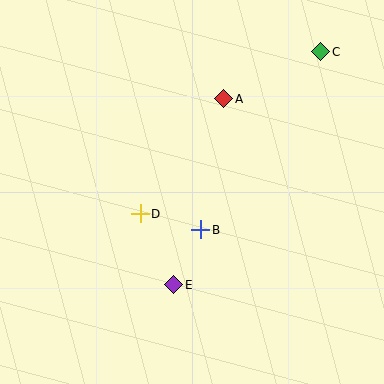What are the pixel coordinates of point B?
Point B is at (201, 230).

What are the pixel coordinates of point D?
Point D is at (140, 214).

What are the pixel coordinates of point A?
Point A is at (224, 99).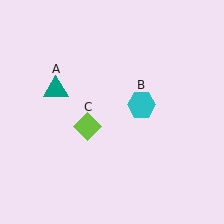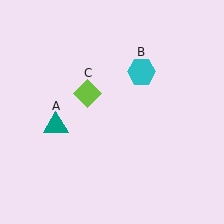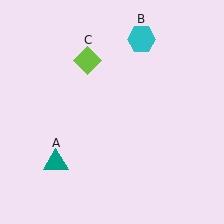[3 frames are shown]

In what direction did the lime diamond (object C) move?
The lime diamond (object C) moved up.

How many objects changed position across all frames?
3 objects changed position: teal triangle (object A), cyan hexagon (object B), lime diamond (object C).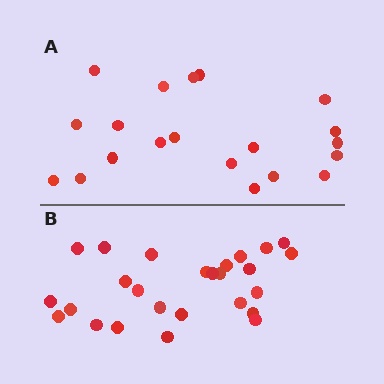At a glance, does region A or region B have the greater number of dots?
Region B (the bottom region) has more dots.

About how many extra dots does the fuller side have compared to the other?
Region B has about 6 more dots than region A.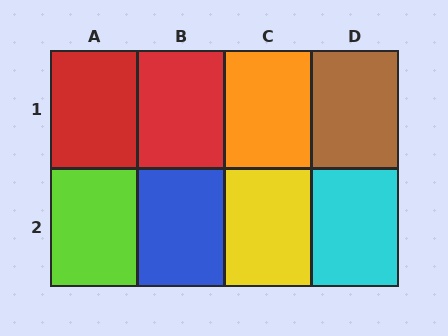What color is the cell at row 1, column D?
Brown.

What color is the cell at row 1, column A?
Red.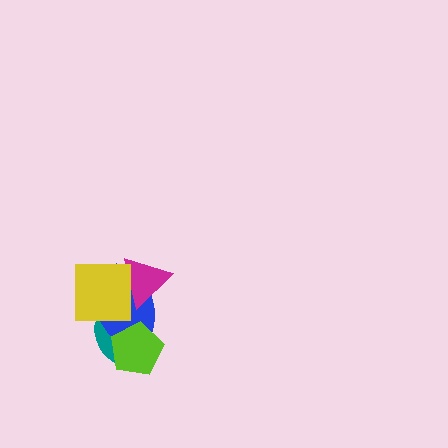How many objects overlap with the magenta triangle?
2 objects overlap with the magenta triangle.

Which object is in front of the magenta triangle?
The yellow square is in front of the magenta triangle.